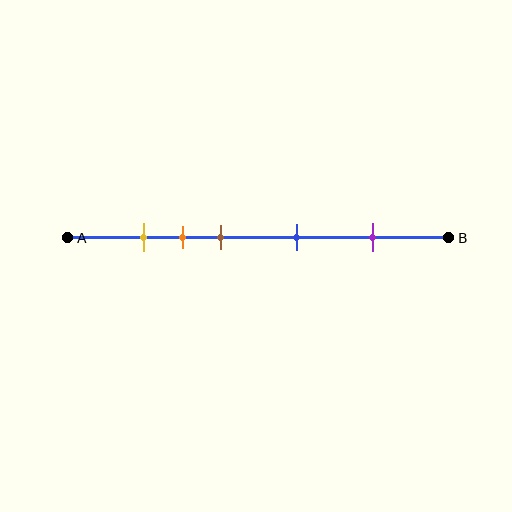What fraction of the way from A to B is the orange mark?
The orange mark is approximately 30% (0.3) of the way from A to B.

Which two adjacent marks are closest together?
The yellow and orange marks are the closest adjacent pair.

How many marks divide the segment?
There are 5 marks dividing the segment.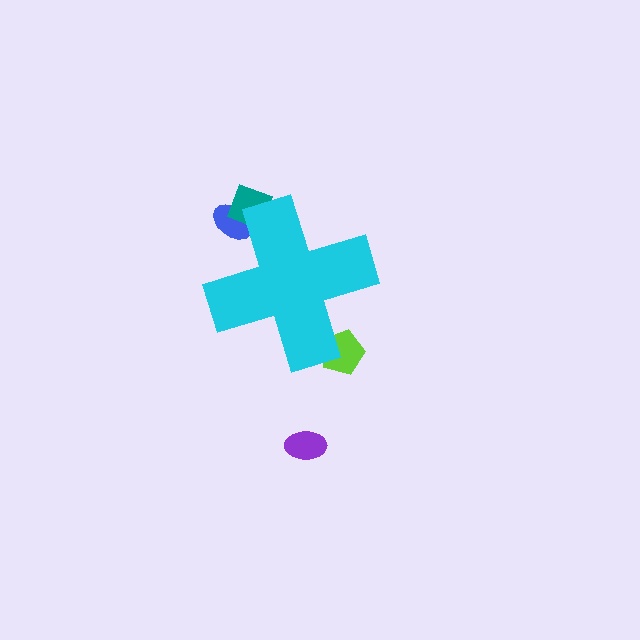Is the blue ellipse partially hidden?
Yes, the blue ellipse is partially hidden behind the cyan cross.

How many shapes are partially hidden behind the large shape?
3 shapes are partially hidden.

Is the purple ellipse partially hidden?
No, the purple ellipse is fully visible.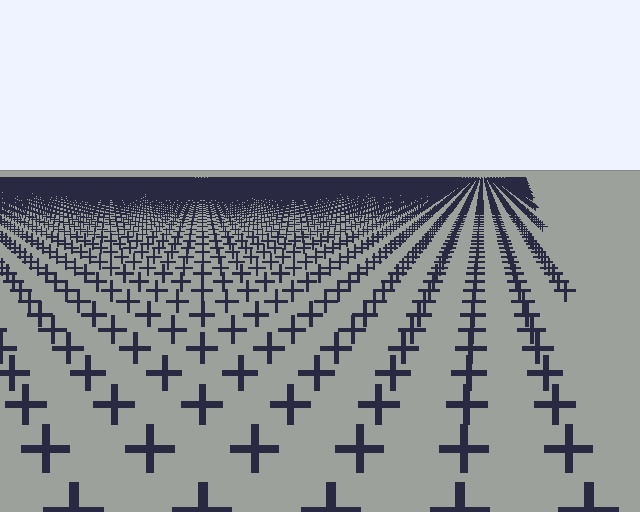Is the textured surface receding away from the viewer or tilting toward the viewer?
The surface is receding away from the viewer. Texture elements get smaller and denser toward the top.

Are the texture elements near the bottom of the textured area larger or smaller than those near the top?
Larger. Near the bottom, elements are closer to the viewer and appear at a bigger on-screen size.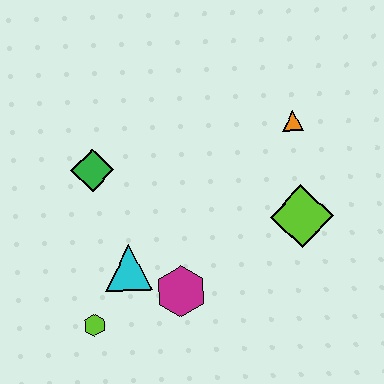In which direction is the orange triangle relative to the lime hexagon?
The orange triangle is to the right of the lime hexagon.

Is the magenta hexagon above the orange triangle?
No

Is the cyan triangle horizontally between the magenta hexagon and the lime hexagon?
Yes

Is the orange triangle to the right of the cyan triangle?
Yes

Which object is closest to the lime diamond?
The orange triangle is closest to the lime diamond.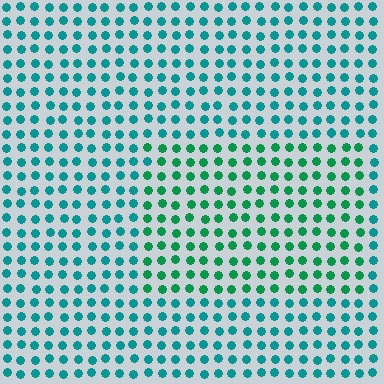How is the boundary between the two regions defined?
The boundary is defined purely by a slight shift in hue (about 31 degrees). Spacing, size, and orientation are identical on both sides.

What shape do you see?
I see a rectangle.